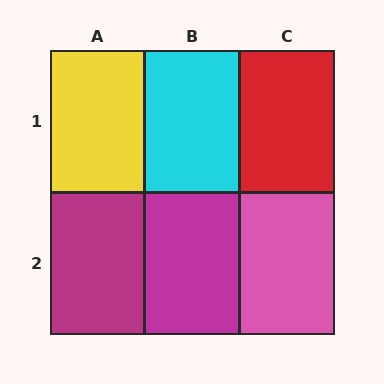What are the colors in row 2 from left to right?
Magenta, magenta, pink.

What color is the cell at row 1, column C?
Red.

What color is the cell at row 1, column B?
Cyan.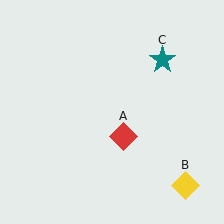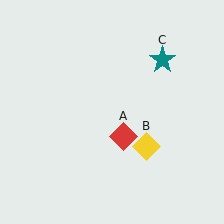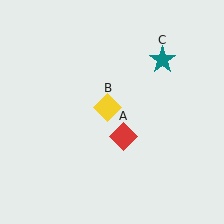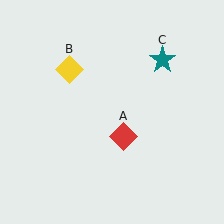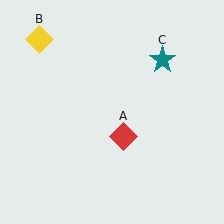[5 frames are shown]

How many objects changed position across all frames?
1 object changed position: yellow diamond (object B).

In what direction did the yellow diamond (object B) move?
The yellow diamond (object B) moved up and to the left.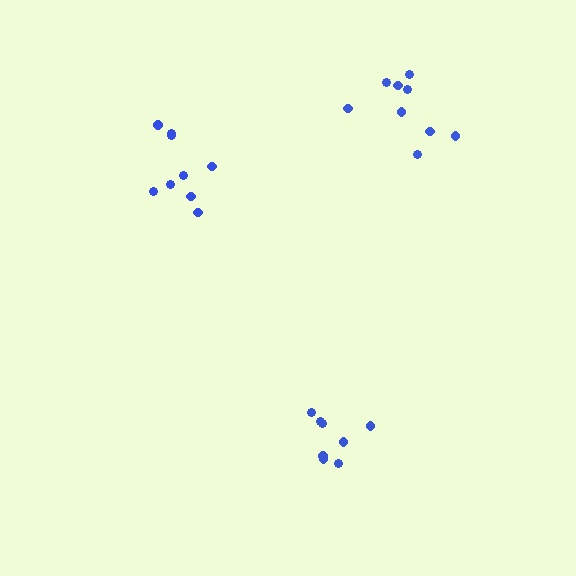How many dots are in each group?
Group 1: 9 dots, Group 2: 8 dots, Group 3: 9 dots (26 total).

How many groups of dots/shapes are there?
There are 3 groups.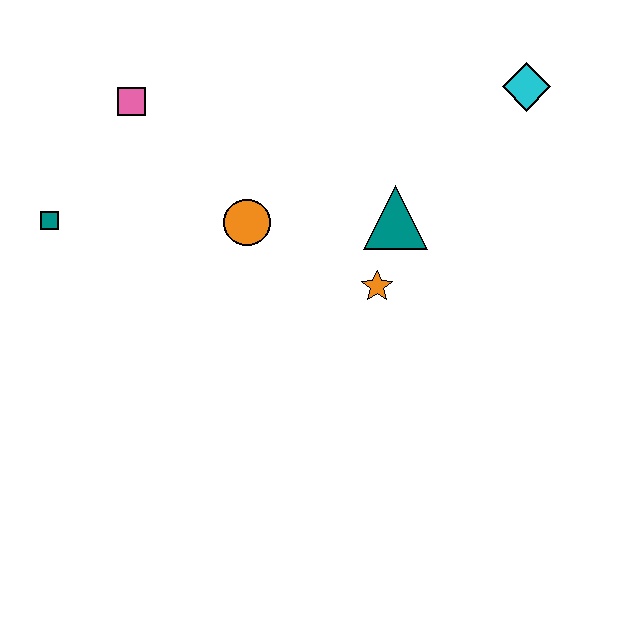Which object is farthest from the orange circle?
The cyan diamond is farthest from the orange circle.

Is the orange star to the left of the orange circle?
No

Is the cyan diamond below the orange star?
No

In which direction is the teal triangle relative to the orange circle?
The teal triangle is to the right of the orange circle.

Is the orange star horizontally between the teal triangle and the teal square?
Yes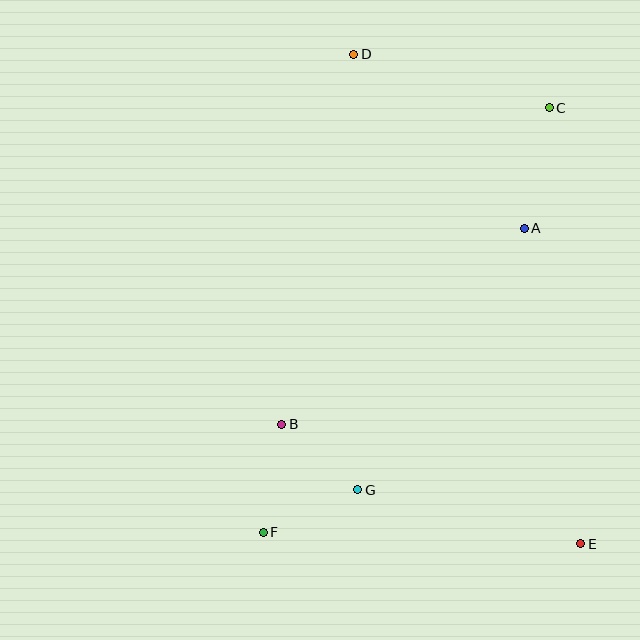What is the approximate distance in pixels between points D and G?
The distance between D and G is approximately 435 pixels.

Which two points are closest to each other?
Points B and G are closest to each other.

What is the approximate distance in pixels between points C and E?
The distance between C and E is approximately 437 pixels.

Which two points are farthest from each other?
Points D and E are farthest from each other.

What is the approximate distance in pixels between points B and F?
The distance between B and F is approximately 109 pixels.